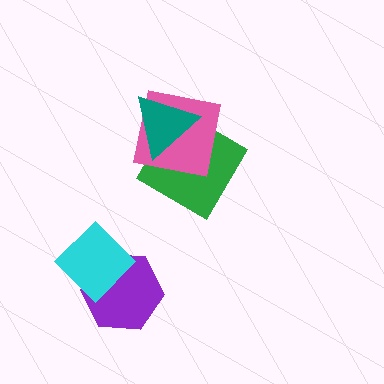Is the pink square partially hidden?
Yes, it is partially covered by another shape.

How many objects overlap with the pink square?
2 objects overlap with the pink square.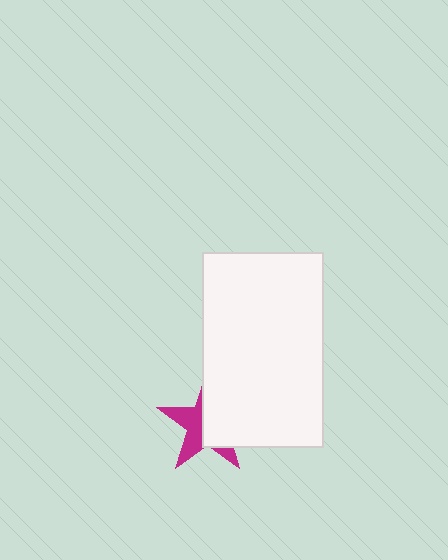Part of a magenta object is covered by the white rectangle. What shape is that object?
It is a star.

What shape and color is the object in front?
The object in front is a white rectangle.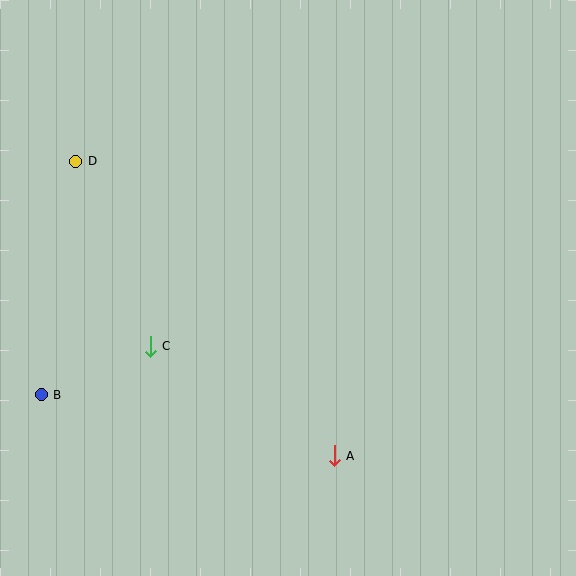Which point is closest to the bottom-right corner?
Point A is closest to the bottom-right corner.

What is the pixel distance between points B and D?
The distance between B and D is 236 pixels.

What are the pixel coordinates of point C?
Point C is at (150, 346).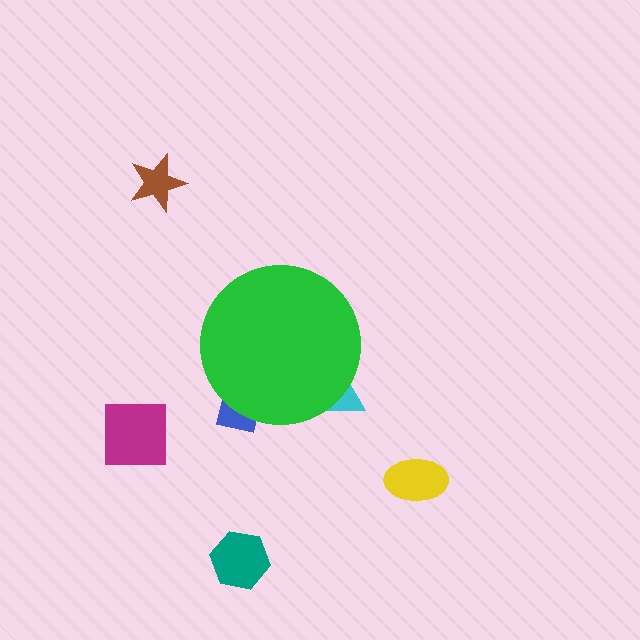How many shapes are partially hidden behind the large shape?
2 shapes are partially hidden.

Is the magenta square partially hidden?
No, the magenta square is fully visible.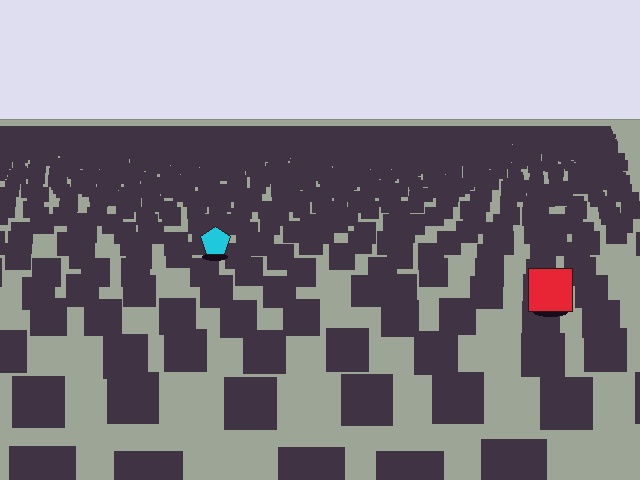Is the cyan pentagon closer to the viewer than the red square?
No. The red square is closer — you can tell from the texture gradient: the ground texture is coarser near it.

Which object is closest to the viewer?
The red square is closest. The texture marks near it are larger and more spread out.